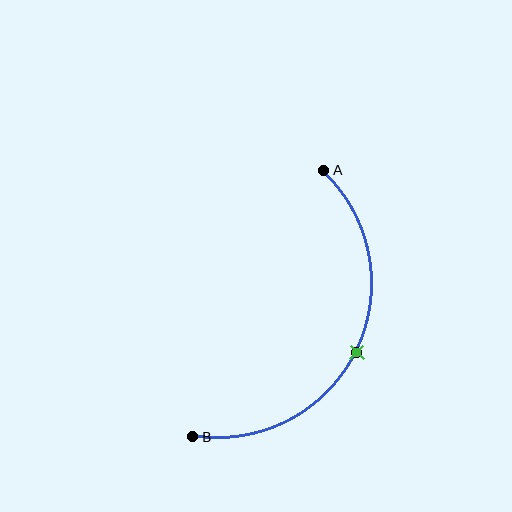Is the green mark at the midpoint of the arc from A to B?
Yes. The green mark lies on the arc at equal arc-length from both A and B — it is the arc midpoint.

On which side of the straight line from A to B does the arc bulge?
The arc bulges to the right of the straight line connecting A and B.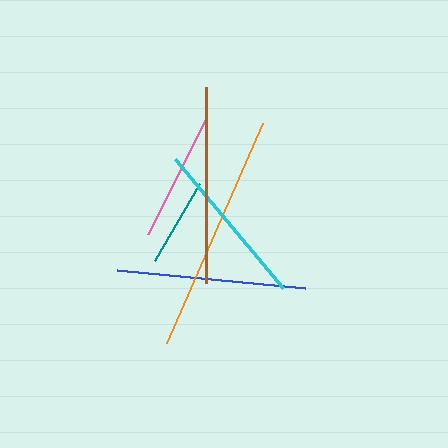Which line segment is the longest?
The orange line is the longest at approximately 240 pixels.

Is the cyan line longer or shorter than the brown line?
The brown line is longer than the cyan line.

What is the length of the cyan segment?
The cyan segment is approximately 168 pixels long.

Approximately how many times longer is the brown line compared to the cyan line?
The brown line is approximately 1.2 times the length of the cyan line.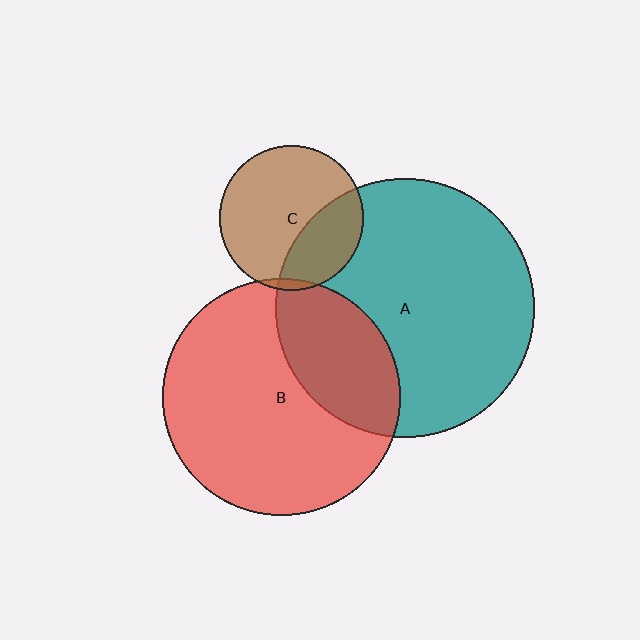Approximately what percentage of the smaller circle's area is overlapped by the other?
Approximately 30%.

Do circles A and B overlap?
Yes.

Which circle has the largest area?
Circle A (teal).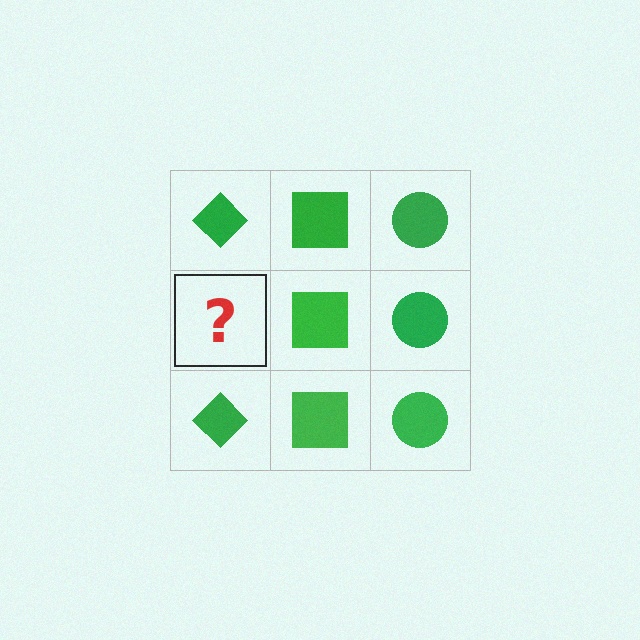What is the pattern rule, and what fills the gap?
The rule is that each column has a consistent shape. The gap should be filled with a green diamond.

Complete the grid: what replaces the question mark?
The question mark should be replaced with a green diamond.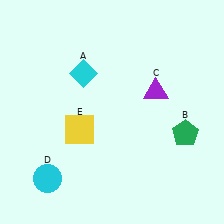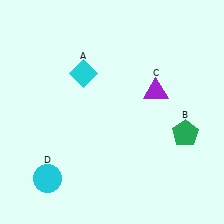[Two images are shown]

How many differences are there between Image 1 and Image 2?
There is 1 difference between the two images.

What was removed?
The yellow square (E) was removed in Image 2.